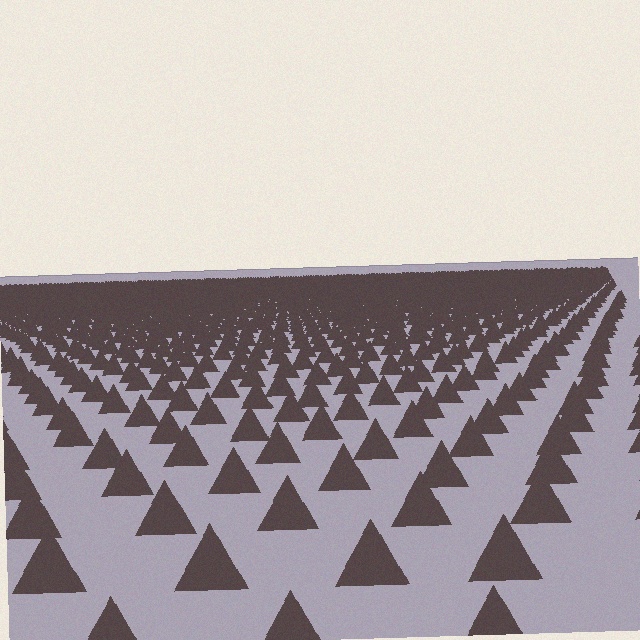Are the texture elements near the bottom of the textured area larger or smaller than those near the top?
Larger. Near the bottom, elements are closer to the viewer and appear at a bigger on-screen size.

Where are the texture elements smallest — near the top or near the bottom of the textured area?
Near the top.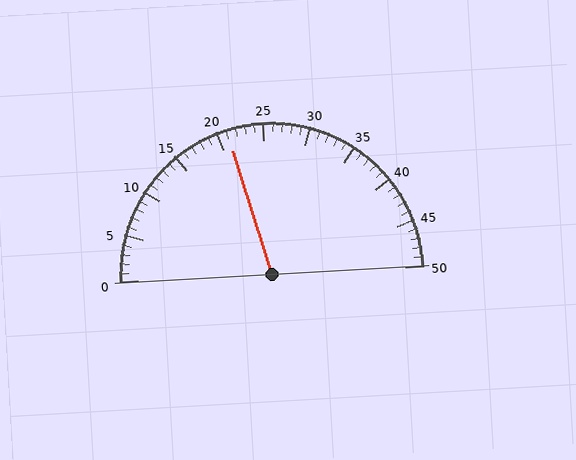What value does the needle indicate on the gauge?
The needle indicates approximately 21.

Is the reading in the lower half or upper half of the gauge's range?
The reading is in the lower half of the range (0 to 50).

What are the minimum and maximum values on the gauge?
The gauge ranges from 0 to 50.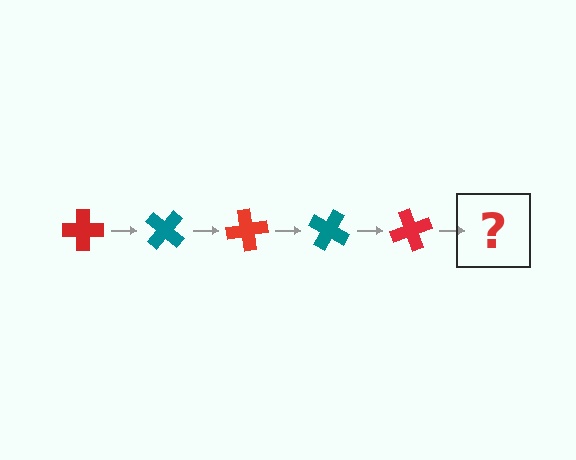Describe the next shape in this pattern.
It should be a teal cross, rotated 200 degrees from the start.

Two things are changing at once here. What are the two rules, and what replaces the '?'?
The two rules are that it rotates 40 degrees each step and the color cycles through red and teal. The '?' should be a teal cross, rotated 200 degrees from the start.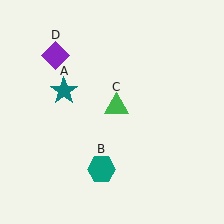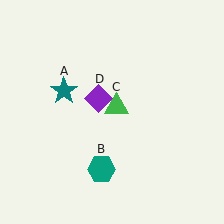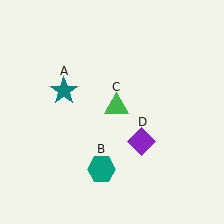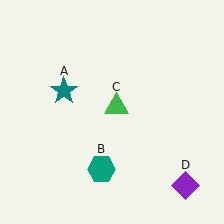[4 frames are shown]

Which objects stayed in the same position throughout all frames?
Teal star (object A) and teal hexagon (object B) and green triangle (object C) remained stationary.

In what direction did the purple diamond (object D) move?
The purple diamond (object D) moved down and to the right.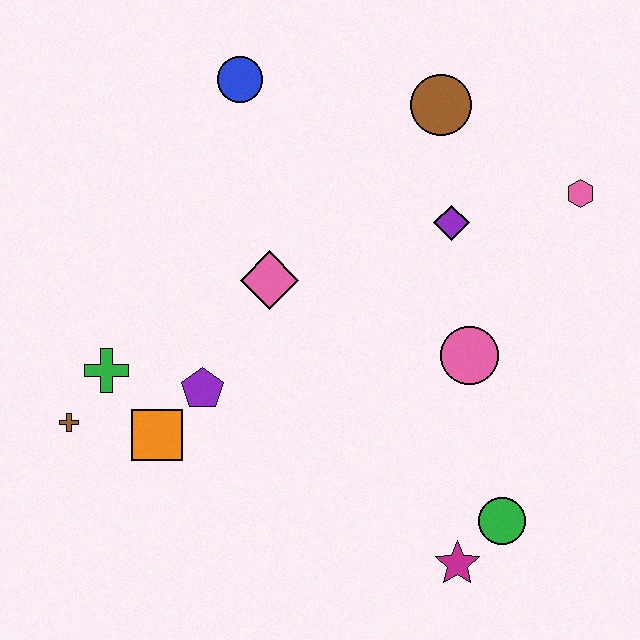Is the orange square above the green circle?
Yes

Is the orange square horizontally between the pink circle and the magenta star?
No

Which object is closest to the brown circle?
The purple diamond is closest to the brown circle.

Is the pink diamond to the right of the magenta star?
No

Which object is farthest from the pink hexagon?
The brown cross is farthest from the pink hexagon.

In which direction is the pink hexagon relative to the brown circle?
The pink hexagon is to the right of the brown circle.